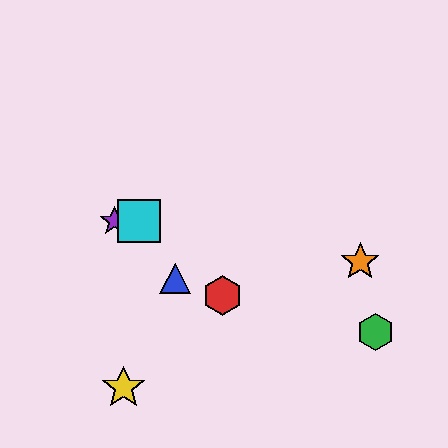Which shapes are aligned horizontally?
The purple star, the cyan square are aligned horizontally.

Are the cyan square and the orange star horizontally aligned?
No, the cyan square is at y≈221 and the orange star is at y≈262.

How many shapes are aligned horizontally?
2 shapes (the purple star, the cyan square) are aligned horizontally.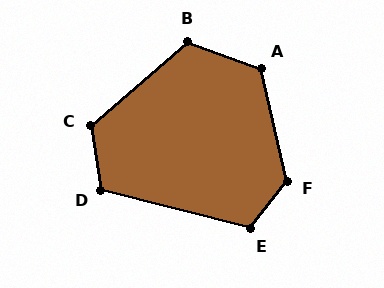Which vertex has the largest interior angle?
F, at approximately 129 degrees.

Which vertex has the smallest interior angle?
D, at approximately 113 degrees.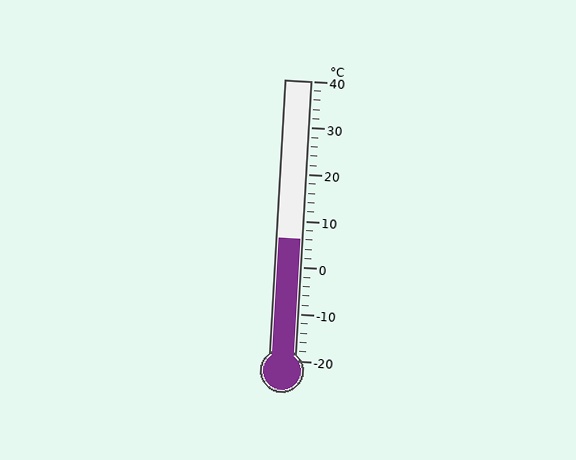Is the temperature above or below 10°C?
The temperature is below 10°C.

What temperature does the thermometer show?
The thermometer shows approximately 6°C.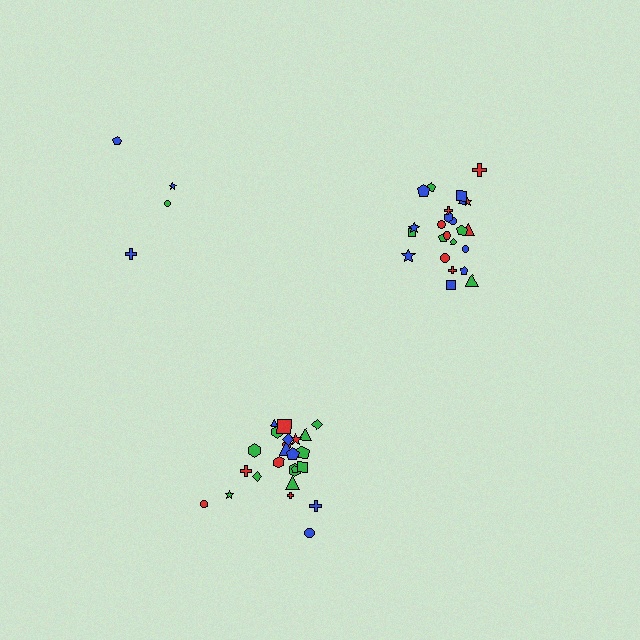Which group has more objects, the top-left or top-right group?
The top-right group.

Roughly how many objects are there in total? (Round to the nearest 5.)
Roughly 55 objects in total.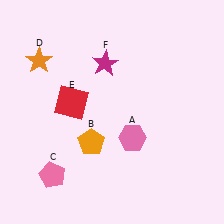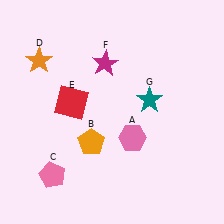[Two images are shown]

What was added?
A teal star (G) was added in Image 2.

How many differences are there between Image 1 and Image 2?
There is 1 difference between the two images.